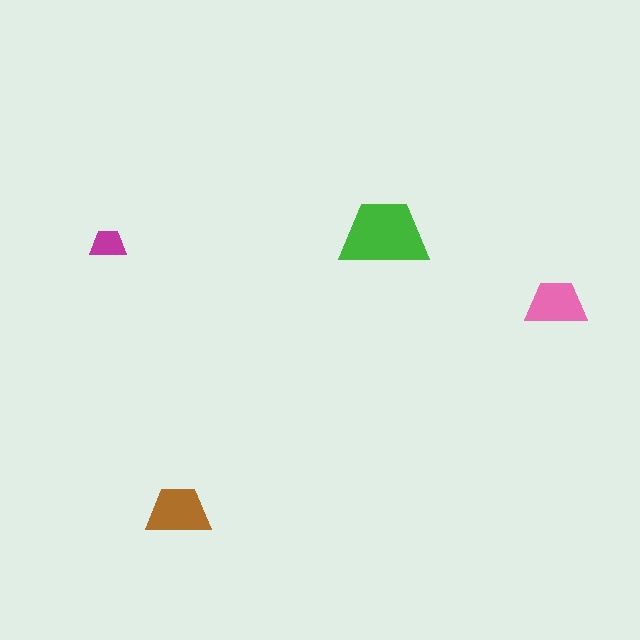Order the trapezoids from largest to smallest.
the green one, the brown one, the pink one, the magenta one.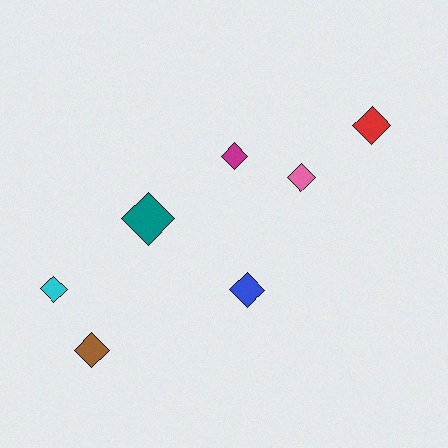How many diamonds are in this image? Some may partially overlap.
There are 7 diamonds.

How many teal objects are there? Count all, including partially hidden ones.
There is 1 teal object.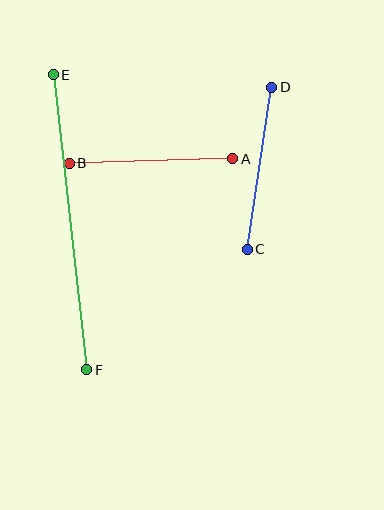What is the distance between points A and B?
The distance is approximately 164 pixels.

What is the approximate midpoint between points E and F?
The midpoint is at approximately (70, 222) pixels.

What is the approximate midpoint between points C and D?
The midpoint is at approximately (260, 168) pixels.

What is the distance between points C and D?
The distance is approximately 164 pixels.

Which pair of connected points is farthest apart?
Points E and F are farthest apart.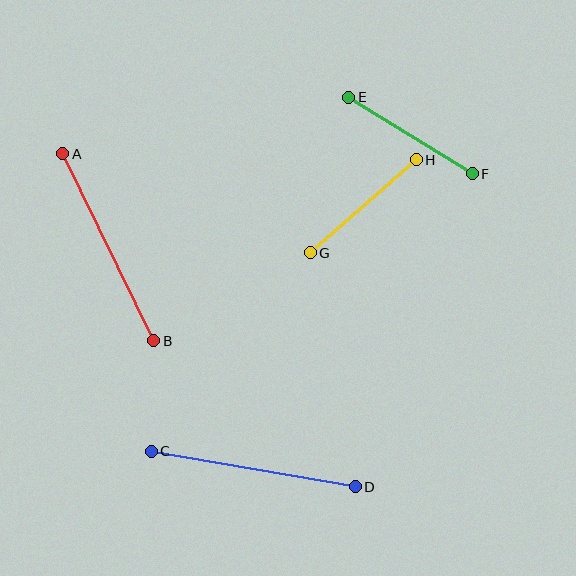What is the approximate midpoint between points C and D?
The midpoint is at approximately (253, 469) pixels.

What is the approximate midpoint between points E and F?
The midpoint is at approximately (410, 136) pixels.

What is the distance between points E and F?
The distance is approximately 145 pixels.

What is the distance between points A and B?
The distance is approximately 208 pixels.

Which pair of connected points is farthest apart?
Points A and B are farthest apart.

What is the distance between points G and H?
The distance is approximately 141 pixels.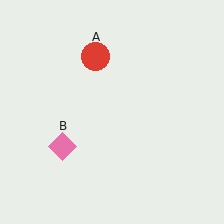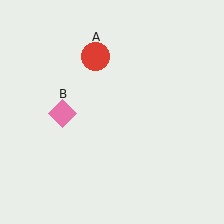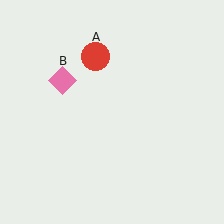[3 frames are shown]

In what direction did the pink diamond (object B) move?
The pink diamond (object B) moved up.